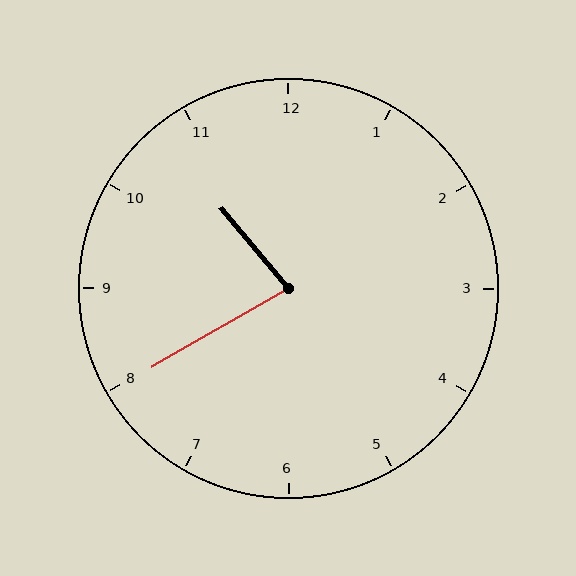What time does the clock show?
10:40.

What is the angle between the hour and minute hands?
Approximately 80 degrees.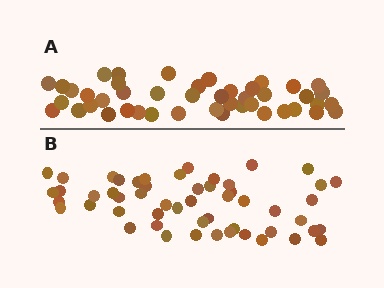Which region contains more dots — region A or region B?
Region B (the bottom region) has more dots.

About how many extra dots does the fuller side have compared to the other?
Region B has roughly 8 or so more dots than region A.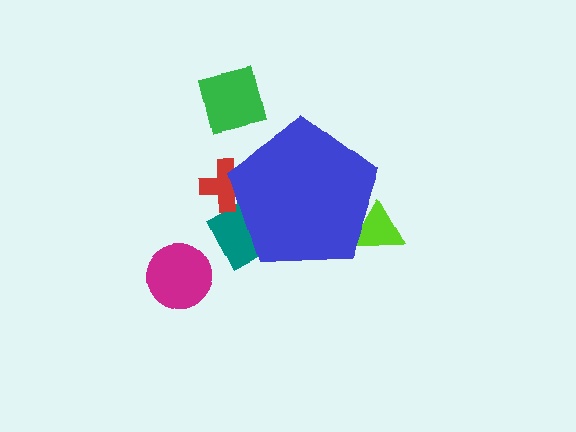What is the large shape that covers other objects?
A blue pentagon.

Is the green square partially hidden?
No, the green square is fully visible.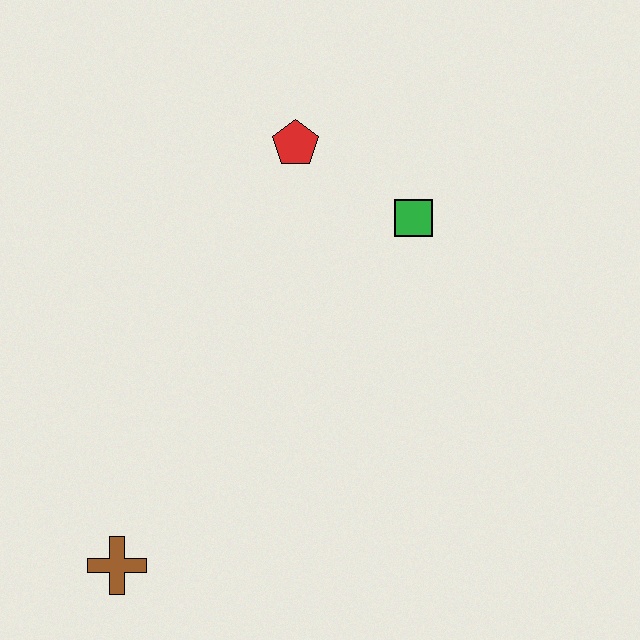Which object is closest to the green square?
The red pentagon is closest to the green square.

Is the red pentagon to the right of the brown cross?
Yes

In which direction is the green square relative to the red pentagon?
The green square is to the right of the red pentagon.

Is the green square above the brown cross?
Yes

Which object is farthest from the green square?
The brown cross is farthest from the green square.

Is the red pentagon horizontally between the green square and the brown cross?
Yes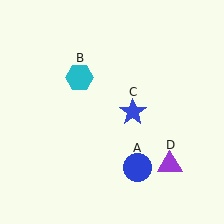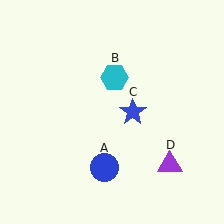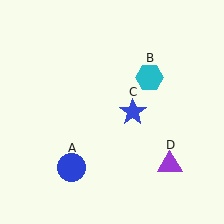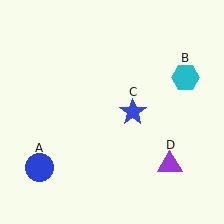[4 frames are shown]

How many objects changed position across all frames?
2 objects changed position: blue circle (object A), cyan hexagon (object B).